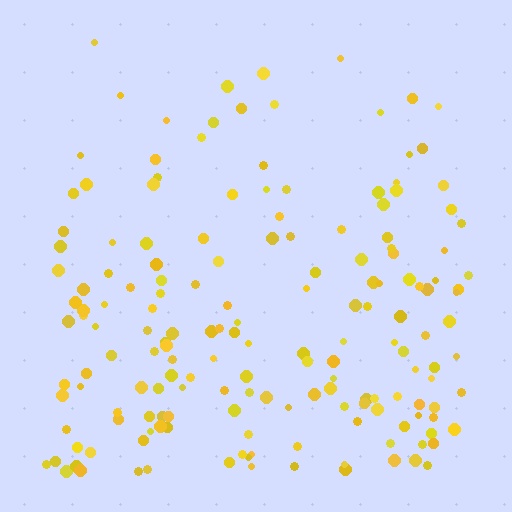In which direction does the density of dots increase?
From top to bottom, with the bottom side densest.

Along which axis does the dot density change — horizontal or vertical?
Vertical.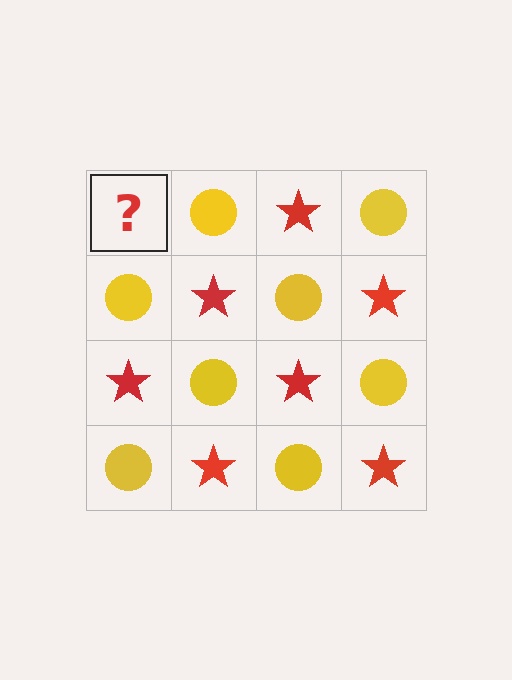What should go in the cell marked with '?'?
The missing cell should contain a red star.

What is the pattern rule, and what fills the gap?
The rule is that it alternates red star and yellow circle in a checkerboard pattern. The gap should be filled with a red star.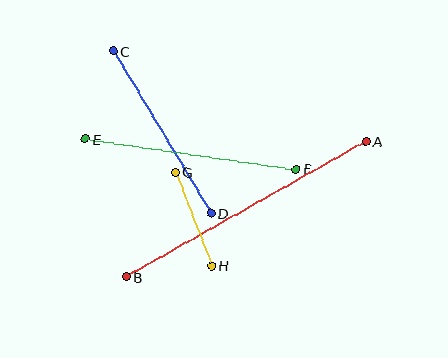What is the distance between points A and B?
The distance is approximately 275 pixels.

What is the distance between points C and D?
The distance is approximately 189 pixels.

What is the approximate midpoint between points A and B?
The midpoint is at approximately (246, 209) pixels.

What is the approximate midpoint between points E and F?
The midpoint is at approximately (191, 154) pixels.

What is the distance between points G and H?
The distance is approximately 100 pixels.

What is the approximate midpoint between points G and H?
The midpoint is at approximately (194, 219) pixels.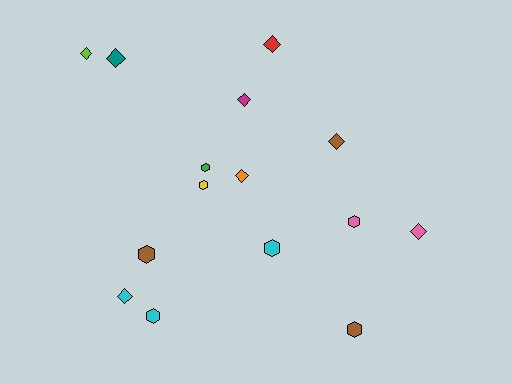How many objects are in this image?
There are 15 objects.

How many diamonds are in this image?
There are 8 diamonds.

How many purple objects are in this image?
There are no purple objects.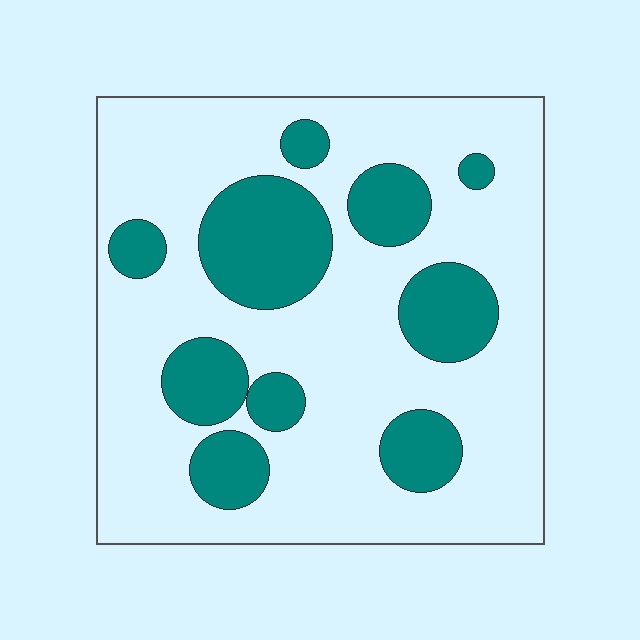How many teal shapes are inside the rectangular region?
10.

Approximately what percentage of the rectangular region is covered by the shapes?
Approximately 25%.